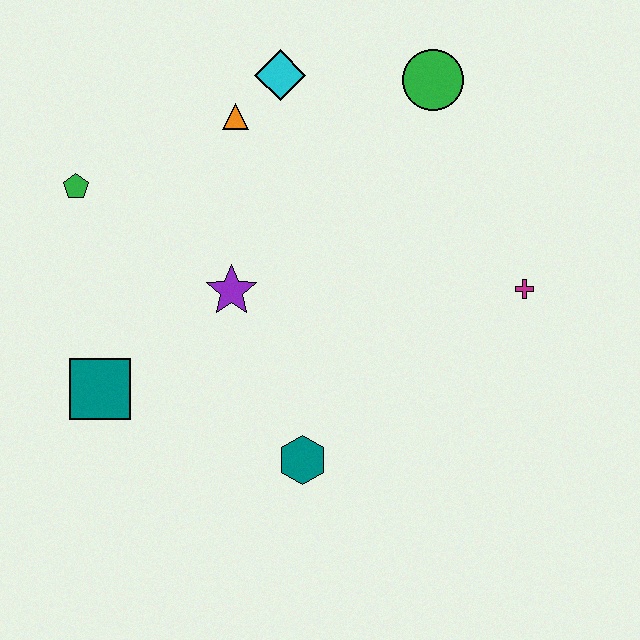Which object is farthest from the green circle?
The teal square is farthest from the green circle.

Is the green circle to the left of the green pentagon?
No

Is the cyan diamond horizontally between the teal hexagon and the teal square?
Yes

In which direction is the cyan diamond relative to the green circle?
The cyan diamond is to the left of the green circle.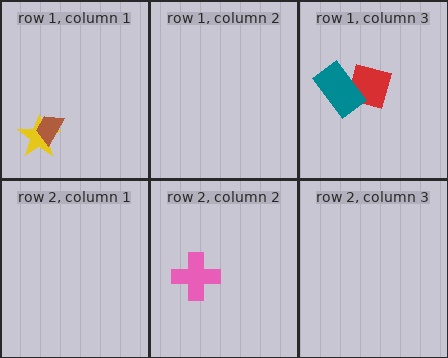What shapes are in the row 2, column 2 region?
The pink cross.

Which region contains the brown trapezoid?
The row 1, column 1 region.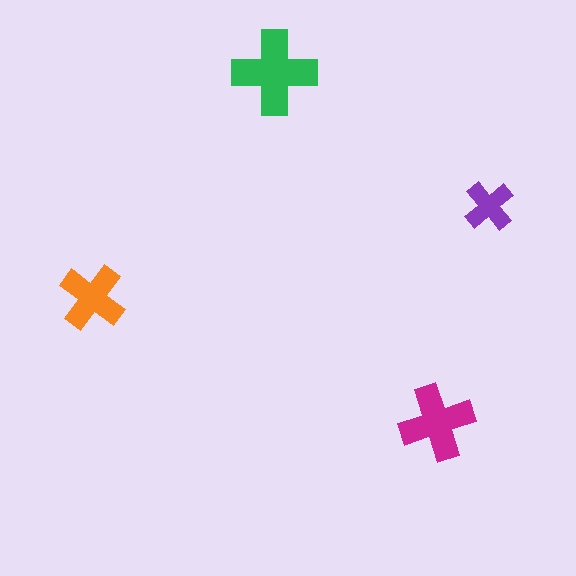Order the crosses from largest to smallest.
the green one, the magenta one, the orange one, the purple one.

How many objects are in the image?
There are 4 objects in the image.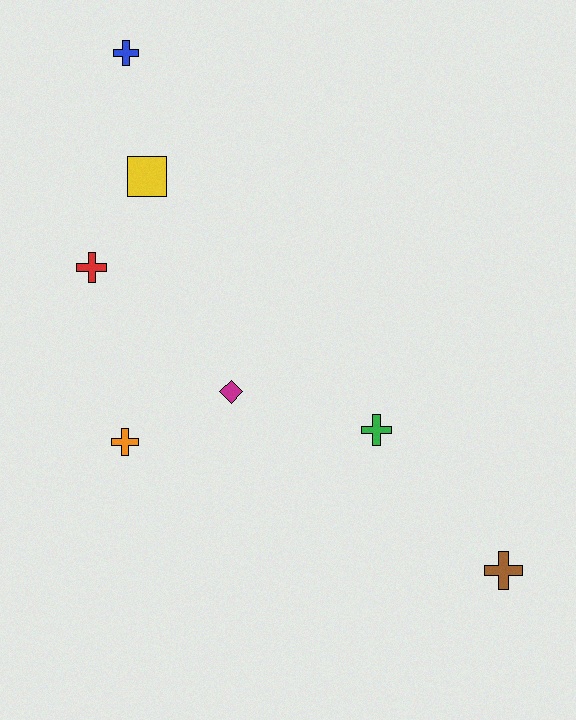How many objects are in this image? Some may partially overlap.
There are 7 objects.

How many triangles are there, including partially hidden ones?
There are no triangles.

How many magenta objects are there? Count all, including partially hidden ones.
There is 1 magenta object.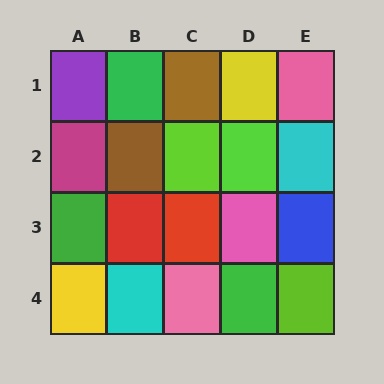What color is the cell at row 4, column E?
Lime.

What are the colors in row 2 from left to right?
Magenta, brown, lime, lime, cyan.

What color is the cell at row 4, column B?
Cyan.